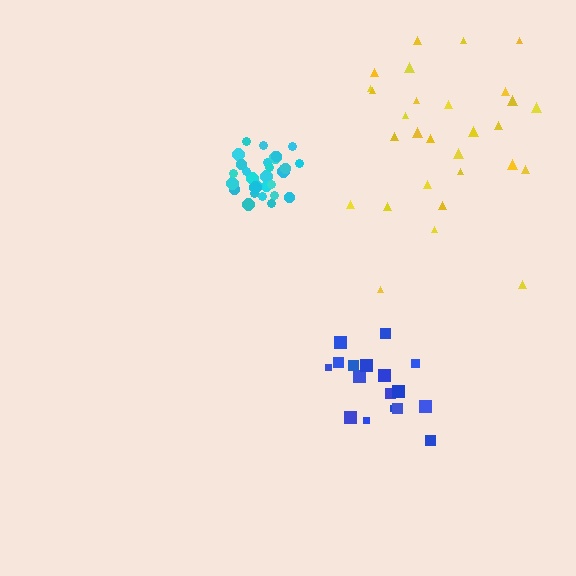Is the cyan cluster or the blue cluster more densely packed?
Cyan.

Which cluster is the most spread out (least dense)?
Yellow.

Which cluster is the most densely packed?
Cyan.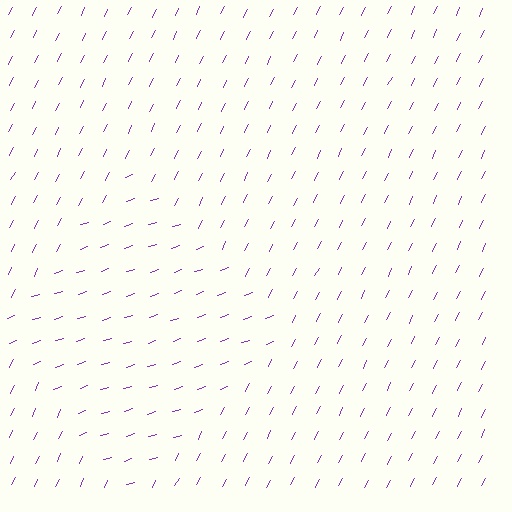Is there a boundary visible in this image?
Yes, there is a texture boundary formed by a change in line orientation.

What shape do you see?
I see a diamond.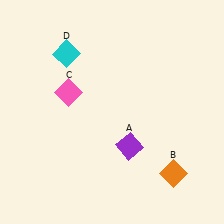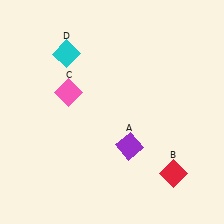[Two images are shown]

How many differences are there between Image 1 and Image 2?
There is 1 difference between the two images.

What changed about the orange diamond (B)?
In Image 1, B is orange. In Image 2, it changed to red.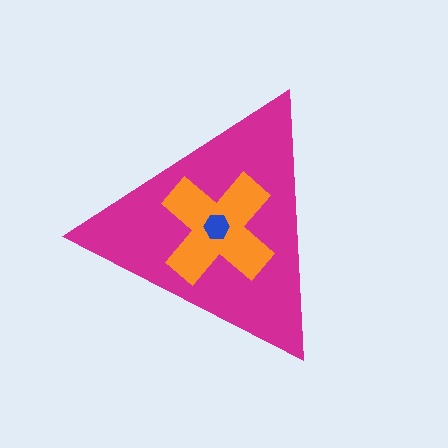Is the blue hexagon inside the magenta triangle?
Yes.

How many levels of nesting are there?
3.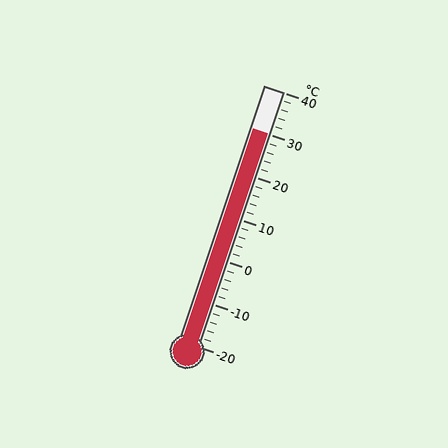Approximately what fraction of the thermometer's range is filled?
The thermometer is filled to approximately 85% of its range.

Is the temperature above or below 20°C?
The temperature is above 20°C.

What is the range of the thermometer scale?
The thermometer scale ranges from -20°C to 40°C.